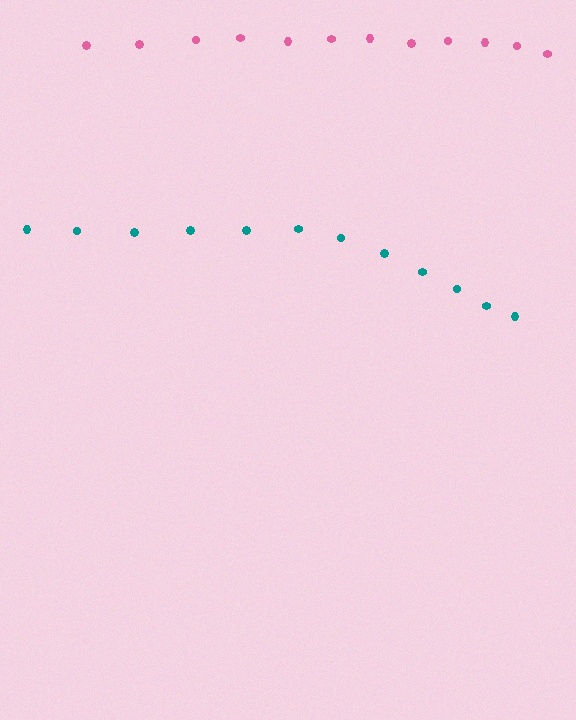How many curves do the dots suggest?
There are 2 distinct paths.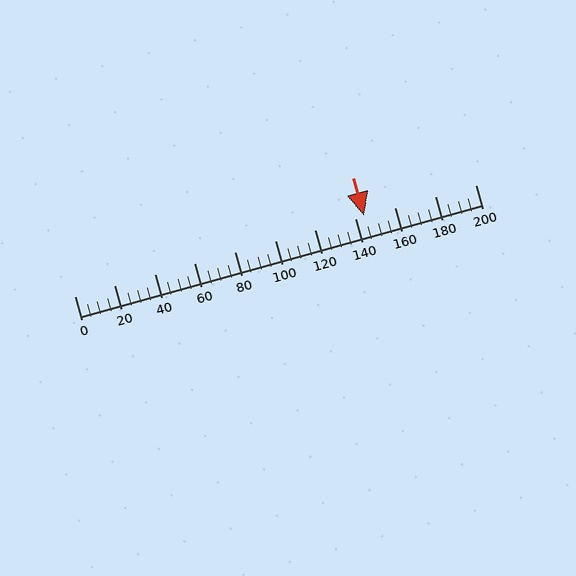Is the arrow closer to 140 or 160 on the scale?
The arrow is closer to 140.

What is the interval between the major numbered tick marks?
The major tick marks are spaced 20 units apart.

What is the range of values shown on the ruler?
The ruler shows values from 0 to 200.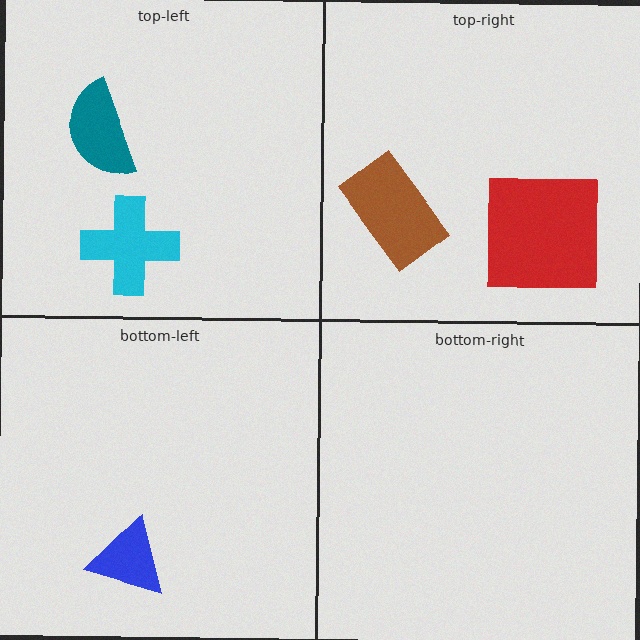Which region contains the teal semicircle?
The top-left region.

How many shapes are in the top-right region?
2.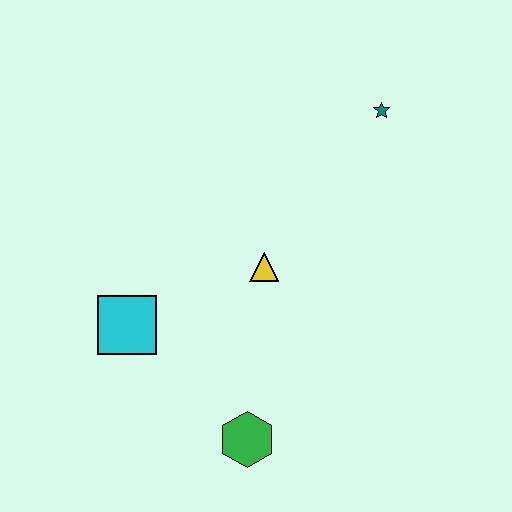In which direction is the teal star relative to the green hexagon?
The teal star is above the green hexagon.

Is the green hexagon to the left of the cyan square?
No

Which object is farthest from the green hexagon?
The teal star is farthest from the green hexagon.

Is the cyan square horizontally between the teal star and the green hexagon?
No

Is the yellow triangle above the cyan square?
Yes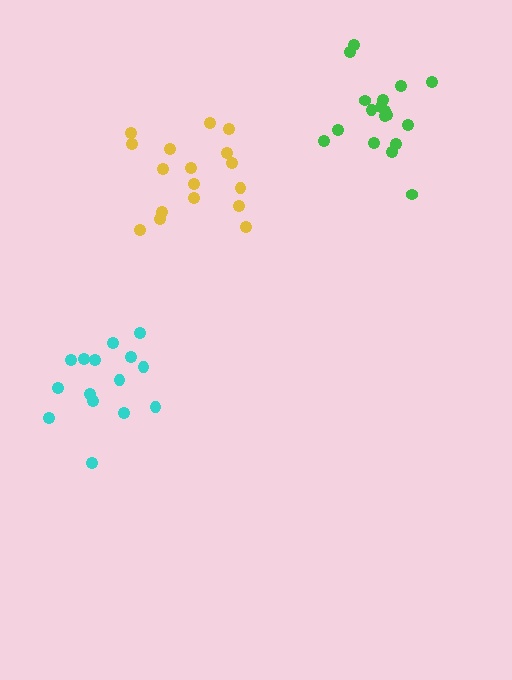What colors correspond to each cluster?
The clusters are colored: cyan, green, yellow.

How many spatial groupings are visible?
There are 3 spatial groupings.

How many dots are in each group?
Group 1: 15 dots, Group 2: 18 dots, Group 3: 17 dots (50 total).